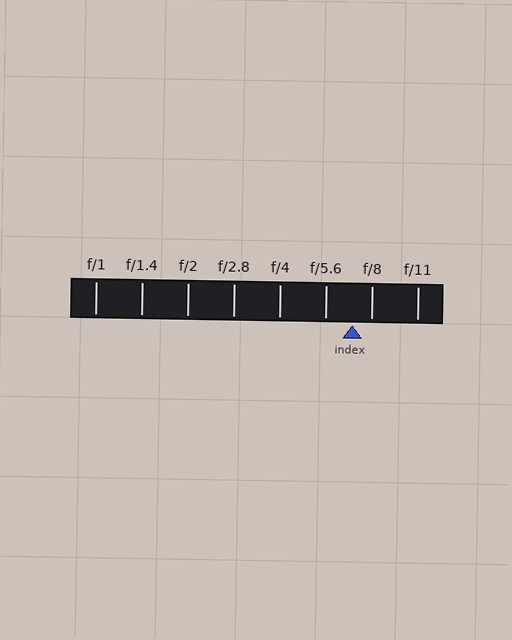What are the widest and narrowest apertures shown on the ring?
The widest aperture shown is f/1 and the narrowest is f/11.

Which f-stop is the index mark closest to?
The index mark is closest to f/8.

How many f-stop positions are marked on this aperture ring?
There are 8 f-stop positions marked.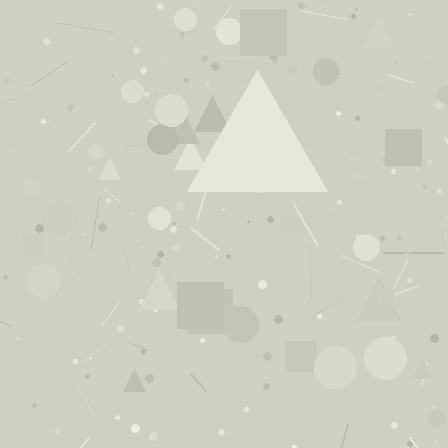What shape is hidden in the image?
A triangle is hidden in the image.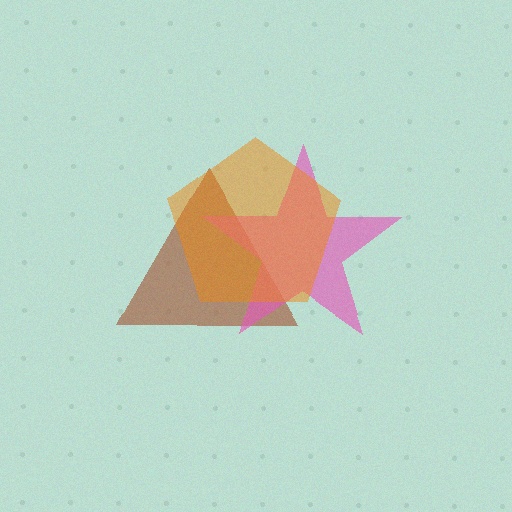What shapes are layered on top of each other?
The layered shapes are: a brown triangle, a pink star, an orange pentagon.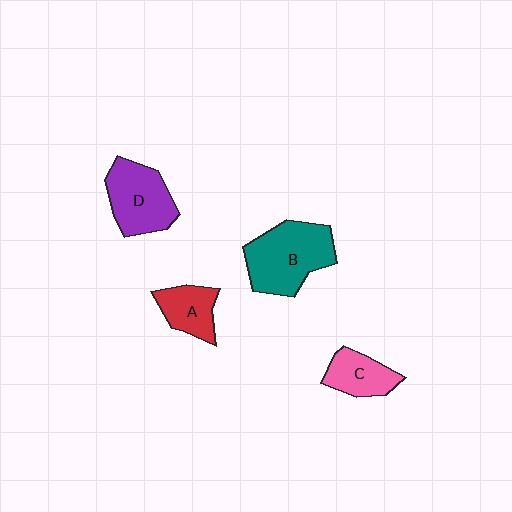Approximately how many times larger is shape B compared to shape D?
Approximately 1.2 times.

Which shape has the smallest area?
Shape C (pink).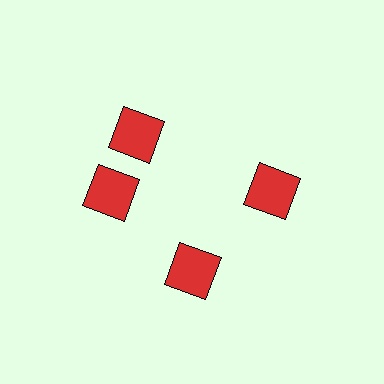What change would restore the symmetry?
The symmetry would be restored by rotating it back into even spacing with its neighbors so that all 4 squares sit at equal angles and equal distance from the center.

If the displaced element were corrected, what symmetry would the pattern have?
It would have 4-fold rotational symmetry — the pattern would map onto itself every 90 degrees.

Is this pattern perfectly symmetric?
No. The 4 red squares are arranged in a ring, but one element near the 12 o'clock position is rotated out of alignment along the ring, breaking the 4-fold rotational symmetry.